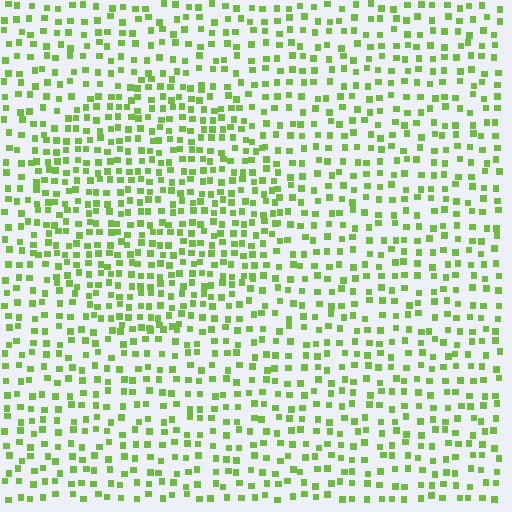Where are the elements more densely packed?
The elements are more densely packed inside the circle boundary.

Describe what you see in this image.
The image contains small lime elements arranged at two different densities. A circle-shaped region is visible where the elements are more densely packed than the surrounding area.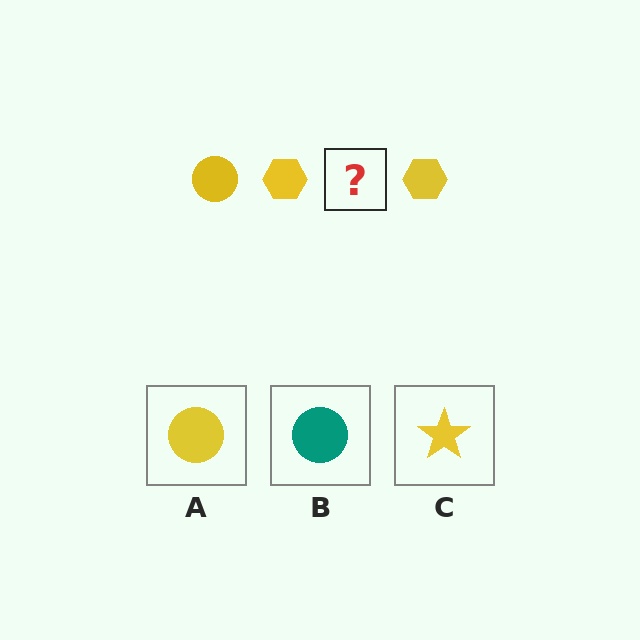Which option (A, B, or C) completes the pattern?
A.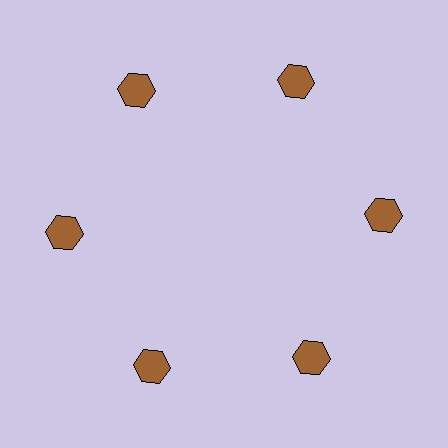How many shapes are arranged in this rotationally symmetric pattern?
There are 6 shapes, arranged in 6 groups of 1.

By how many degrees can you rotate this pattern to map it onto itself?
The pattern maps onto itself every 60 degrees of rotation.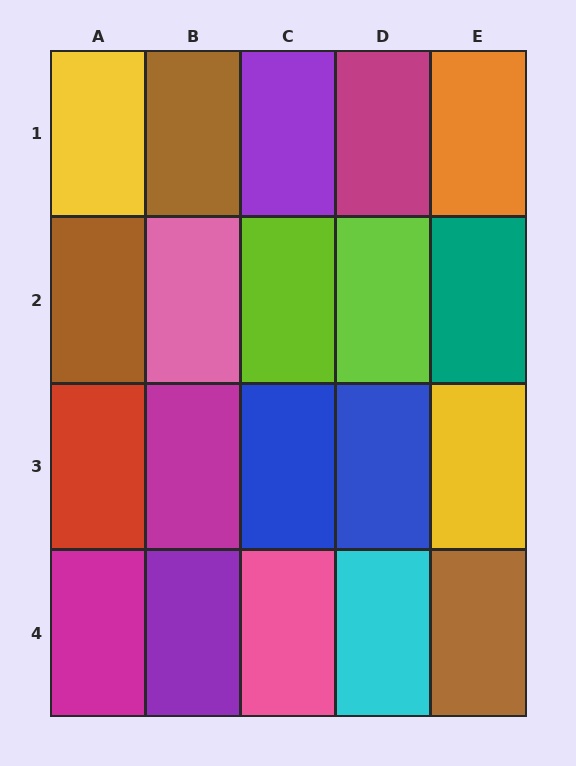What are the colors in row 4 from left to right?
Magenta, purple, pink, cyan, brown.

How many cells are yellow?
2 cells are yellow.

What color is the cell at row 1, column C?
Purple.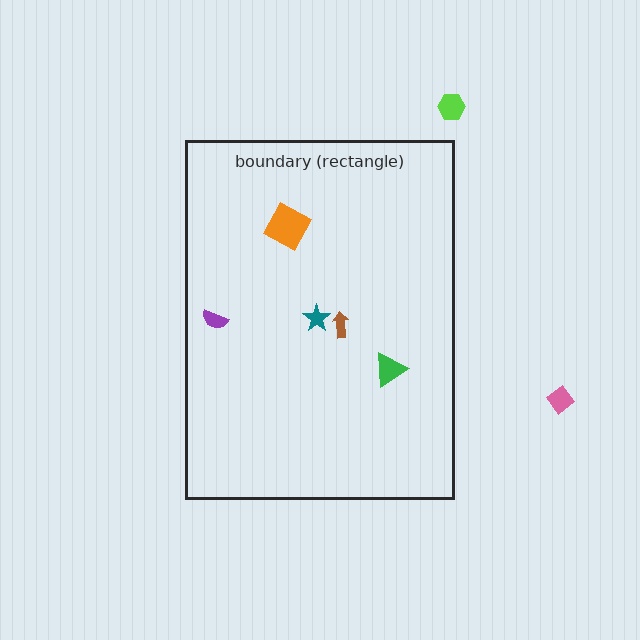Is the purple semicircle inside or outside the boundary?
Inside.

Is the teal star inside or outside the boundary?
Inside.